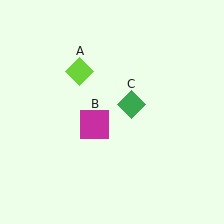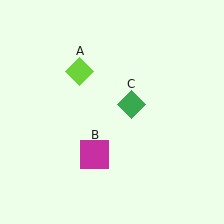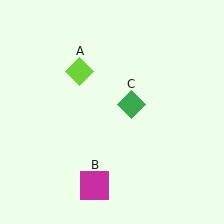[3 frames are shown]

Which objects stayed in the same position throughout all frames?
Lime diamond (object A) and green diamond (object C) remained stationary.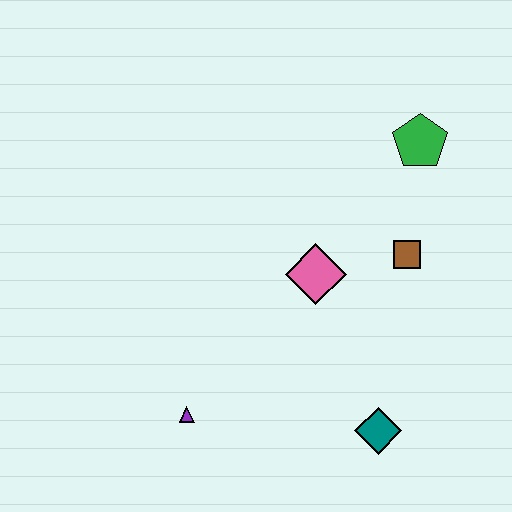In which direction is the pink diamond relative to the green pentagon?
The pink diamond is below the green pentagon.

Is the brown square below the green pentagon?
Yes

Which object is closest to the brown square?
The pink diamond is closest to the brown square.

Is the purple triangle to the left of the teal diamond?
Yes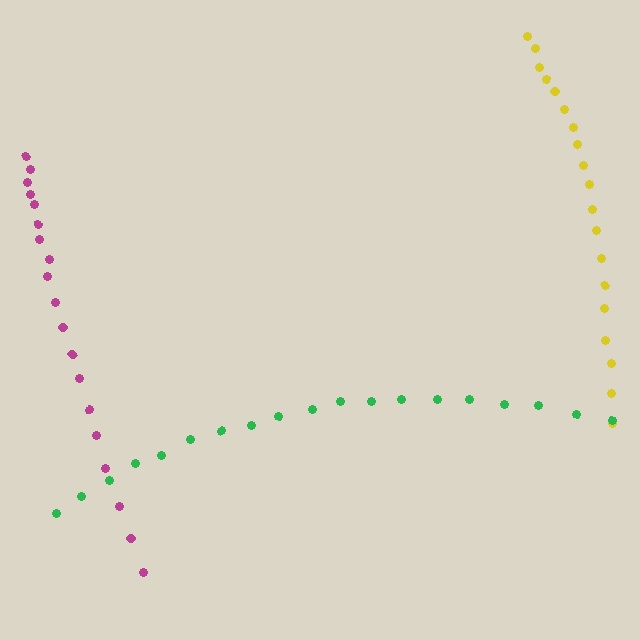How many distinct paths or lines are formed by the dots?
There are 3 distinct paths.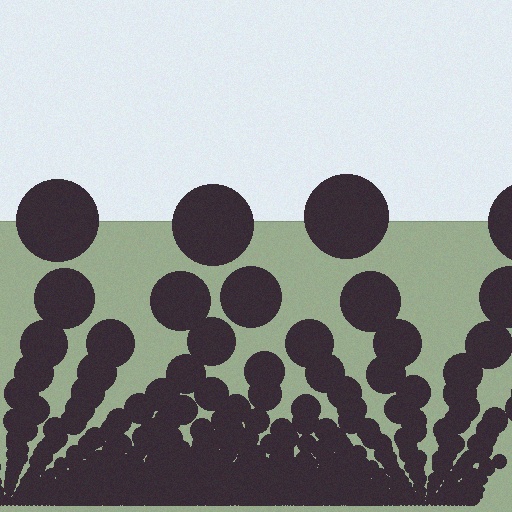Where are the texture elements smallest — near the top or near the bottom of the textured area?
Near the bottom.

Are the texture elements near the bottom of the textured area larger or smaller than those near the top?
Smaller. The gradient is inverted — elements near the bottom are smaller and denser.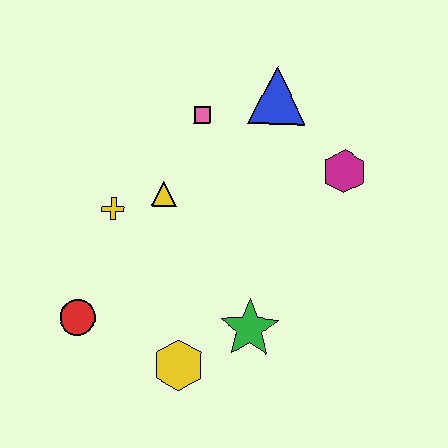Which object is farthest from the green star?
The blue triangle is farthest from the green star.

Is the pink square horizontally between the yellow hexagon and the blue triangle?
Yes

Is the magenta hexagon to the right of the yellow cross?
Yes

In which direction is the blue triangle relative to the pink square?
The blue triangle is to the right of the pink square.